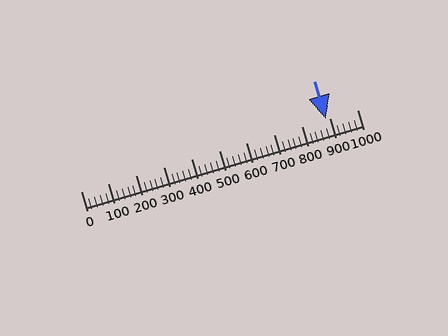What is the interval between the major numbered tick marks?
The major tick marks are spaced 100 units apart.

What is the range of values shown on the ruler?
The ruler shows values from 0 to 1000.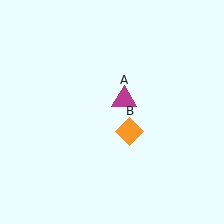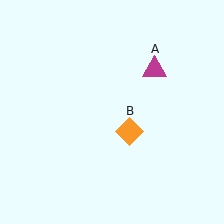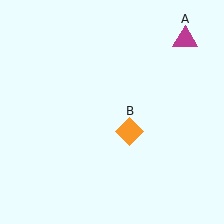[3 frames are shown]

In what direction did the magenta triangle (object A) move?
The magenta triangle (object A) moved up and to the right.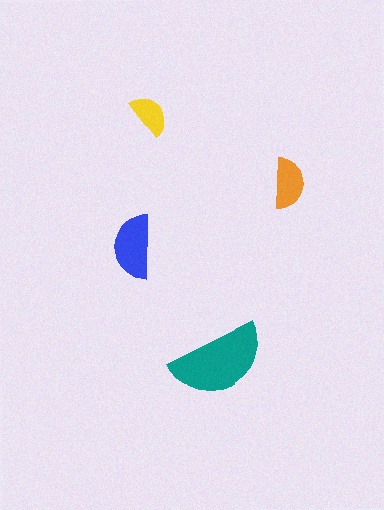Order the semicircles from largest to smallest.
the teal one, the blue one, the orange one, the yellow one.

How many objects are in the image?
There are 4 objects in the image.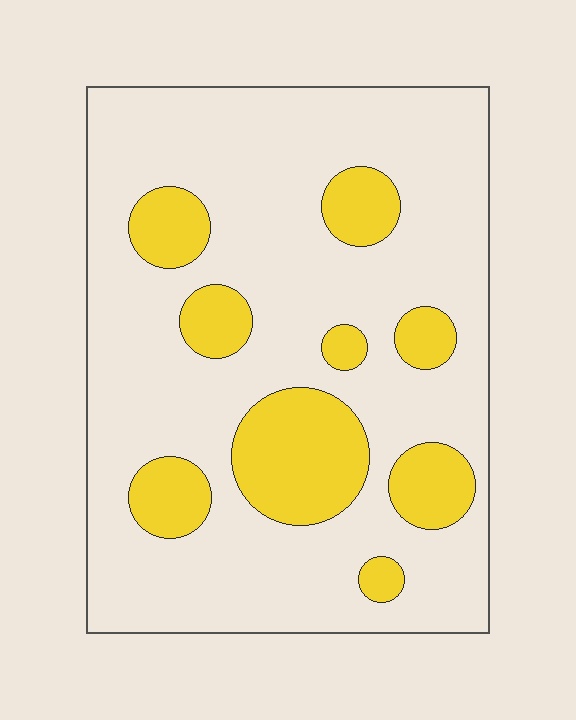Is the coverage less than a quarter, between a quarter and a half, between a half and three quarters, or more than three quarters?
Less than a quarter.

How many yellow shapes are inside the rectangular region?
9.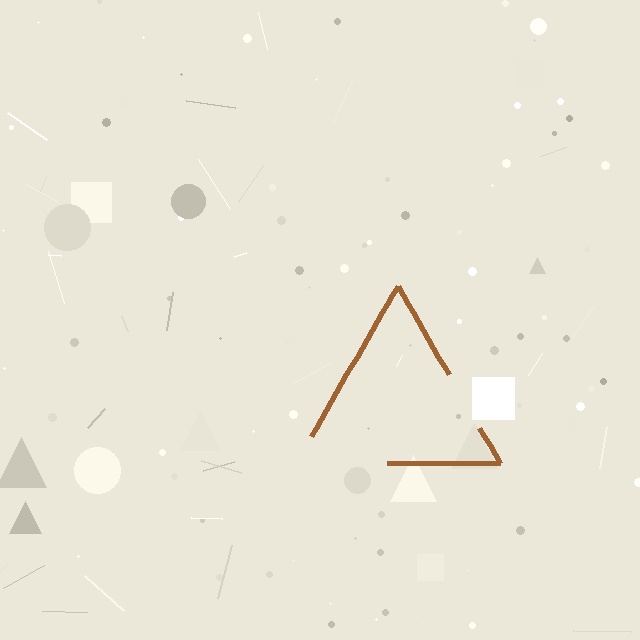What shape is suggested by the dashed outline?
The dashed outline suggests a triangle.